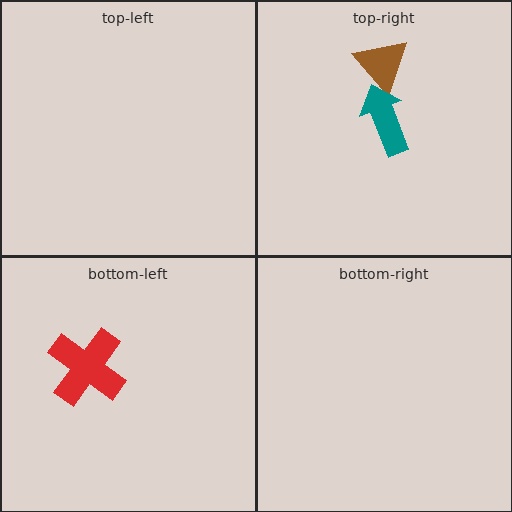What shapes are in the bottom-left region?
The red cross.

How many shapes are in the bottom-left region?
1.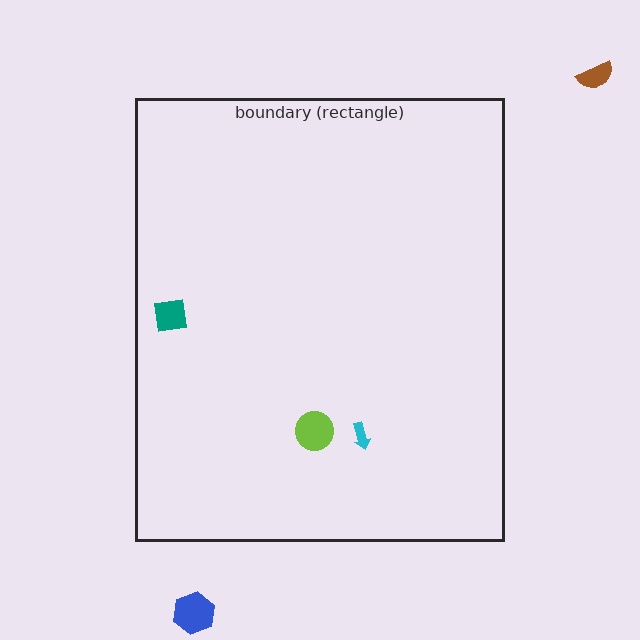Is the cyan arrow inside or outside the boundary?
Inside.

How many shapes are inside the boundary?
3 inside, 2 outside.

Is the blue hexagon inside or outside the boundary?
Outside.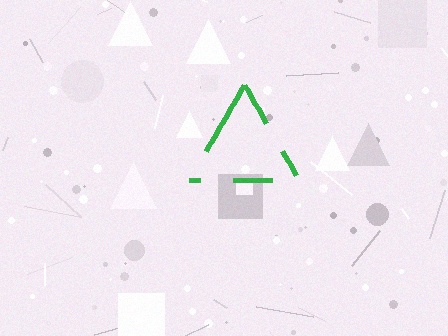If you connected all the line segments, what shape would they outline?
They would outline a triangle.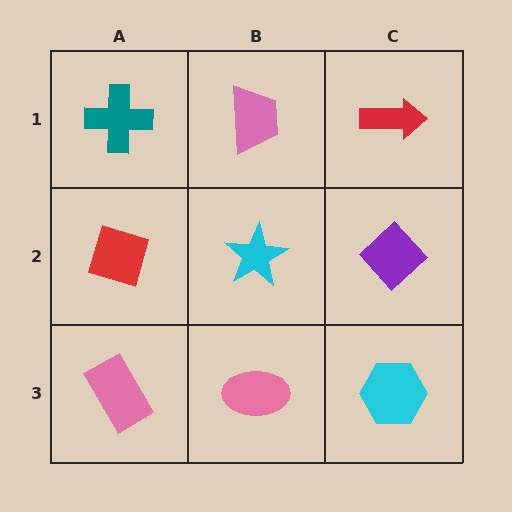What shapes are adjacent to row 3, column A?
A red diamond (row 2, column A), a pink ellipse (row 3, column B).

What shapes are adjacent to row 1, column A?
A red diamond (row 2, column A), a pink trapezoid (row 1, column B).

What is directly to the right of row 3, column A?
A pink ellipse.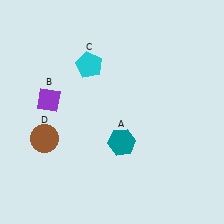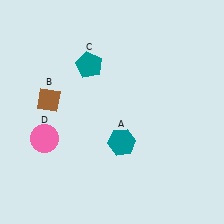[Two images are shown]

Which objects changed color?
B changed from purple to brown. C changed from cyan to teal. D changed from brown to pink.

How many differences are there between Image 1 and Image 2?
There are 3 differences between the two images.